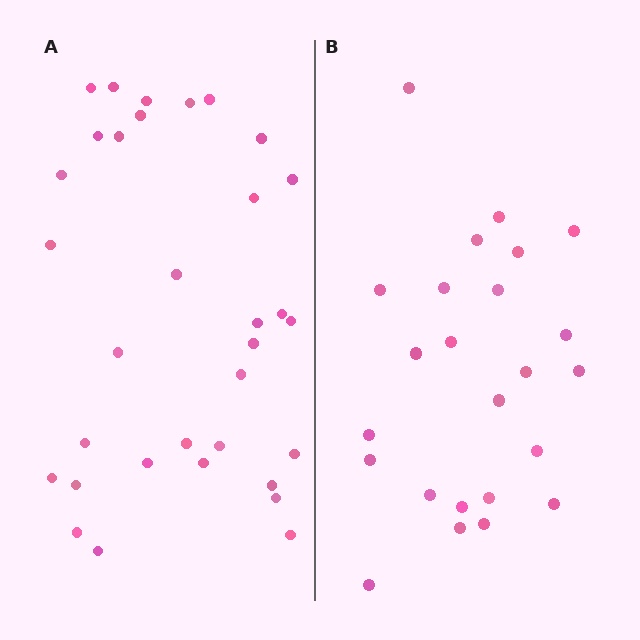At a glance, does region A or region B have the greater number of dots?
Region A (the left region) has more dots.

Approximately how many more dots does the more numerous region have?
Region A has roughly 8 or so more dots than region B.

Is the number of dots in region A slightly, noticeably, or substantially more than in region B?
Region A has noticeably more, but not dramatically so. The ratio is roughly 1.4 to 1.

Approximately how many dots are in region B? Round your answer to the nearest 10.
About 20 dots. (The exact count is 24, which rounds to 20.)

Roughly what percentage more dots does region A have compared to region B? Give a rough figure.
About 40% more.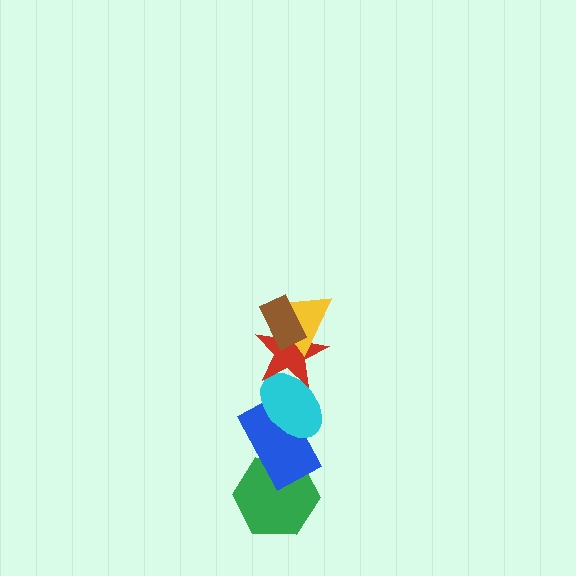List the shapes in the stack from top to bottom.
From top to bottom: the brown rectangle, the yellow triangle, the red star, the cyan ellipse, the blue rectangle, the green hexagon.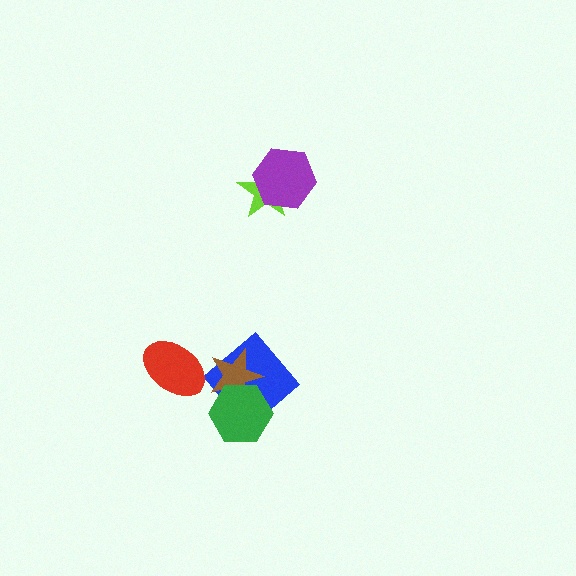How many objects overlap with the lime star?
1 object overlaps with the lime star.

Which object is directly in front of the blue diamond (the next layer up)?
The brown star is directly in front of the blue diamond.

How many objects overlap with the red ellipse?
0 objects overlap with the red ellipse.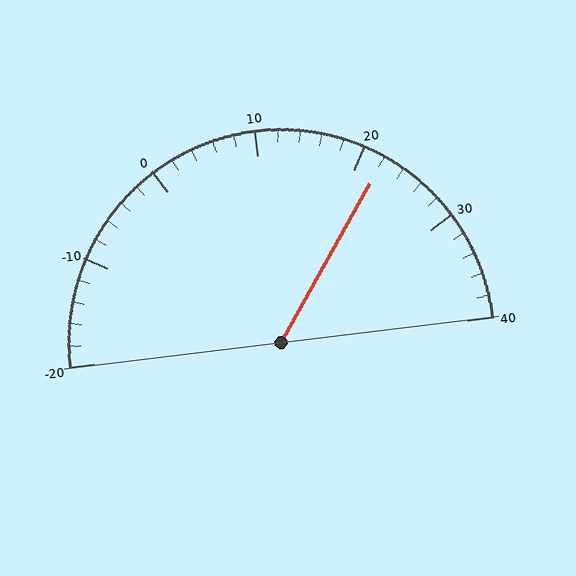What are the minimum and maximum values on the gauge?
The gauge ranges from -20 to 40.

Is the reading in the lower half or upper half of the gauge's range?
The reading is in the upper half of the range (-20 to 40).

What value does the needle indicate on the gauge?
The needle indicates approximately 22.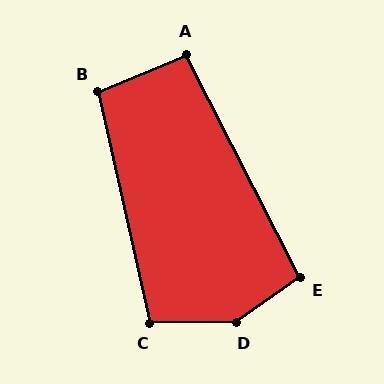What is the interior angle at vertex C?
Approximately 102 degrees (obtuse).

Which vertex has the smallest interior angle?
A, at approximately 94 degrees.